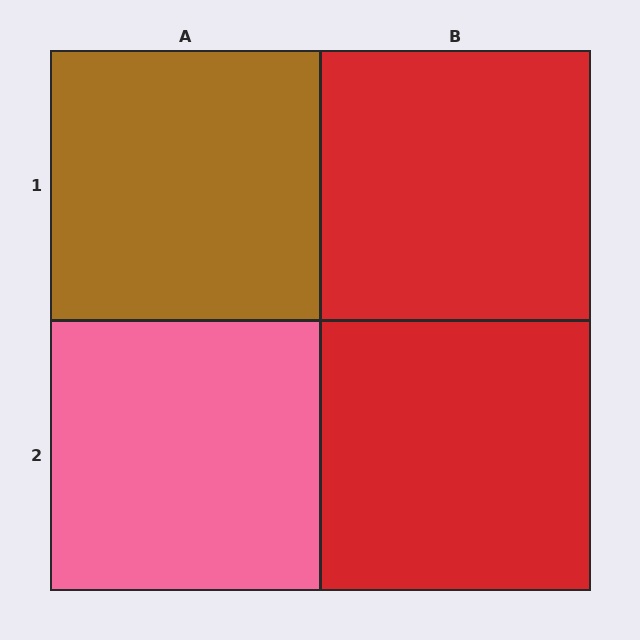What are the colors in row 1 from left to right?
Brown, red.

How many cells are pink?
1 cell is pink.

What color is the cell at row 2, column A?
Pink.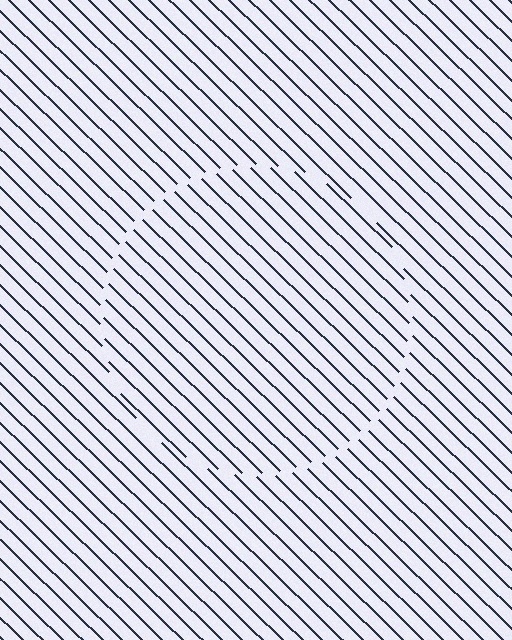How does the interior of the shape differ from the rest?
The interior of the shape contains the same grating, shifted by half a period — the contour is defined by the phase discontinuity where line-ends from the inner and outer gratings abut.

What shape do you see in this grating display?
An illusory circle. The interior of the shape contains the same grating, shifted by half a period — the contour is defined by the phase discontinuity where line-ends from the inner and outer gratings abut.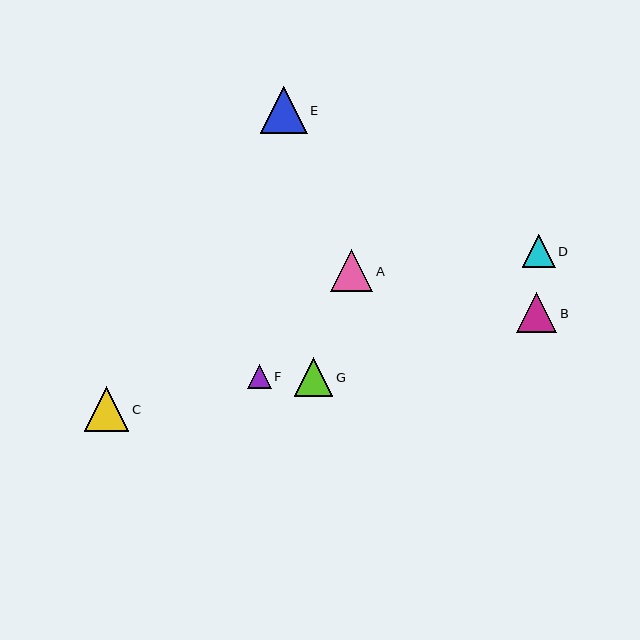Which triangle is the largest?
Triangle E is the largest with a size of approximately 47 pixels.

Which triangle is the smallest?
Triangle F is the smallest with a size of approximately 24 pixels.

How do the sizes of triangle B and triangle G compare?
Triangle B and triangle G are approximately the same size.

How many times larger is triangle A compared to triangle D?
Triangle A is approximately 1.3 times the size of triangle D.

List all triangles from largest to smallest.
From largest to smallest: E, C, A, B, G, D, F.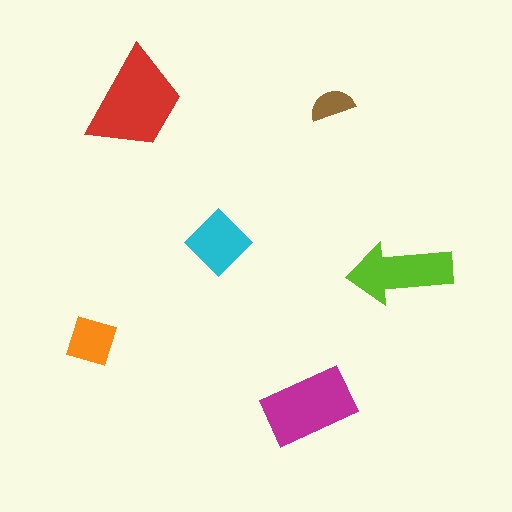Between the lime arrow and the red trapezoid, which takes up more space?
The red trapezoid.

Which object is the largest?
The red trapezoid.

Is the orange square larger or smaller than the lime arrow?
Smaller.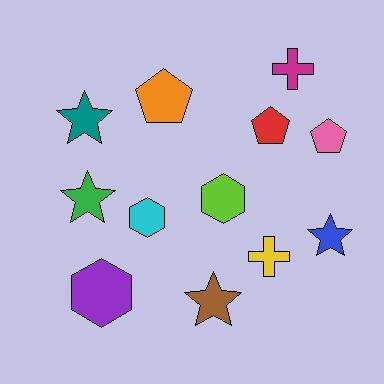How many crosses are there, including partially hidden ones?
There are 2 crosses.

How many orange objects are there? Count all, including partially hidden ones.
There is 1 orange object.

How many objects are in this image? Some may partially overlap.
There are 12 objects.